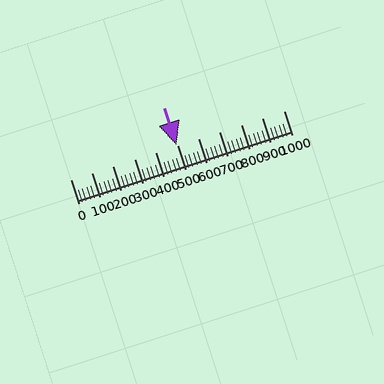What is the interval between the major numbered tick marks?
The major tick marks are spaced 100 units apart.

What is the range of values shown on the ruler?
The ruler shows values from 0 to 1000.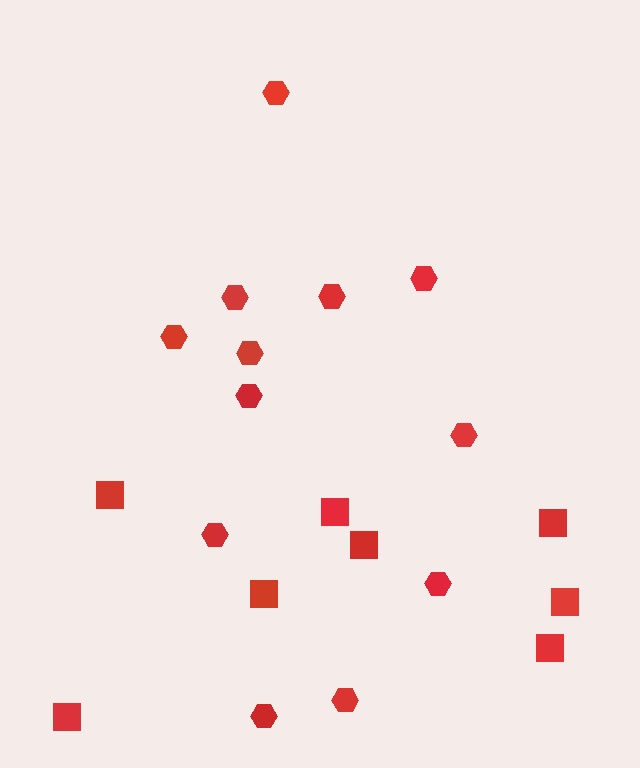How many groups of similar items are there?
There are 2 groups: one group of hexagons (12) and one group of squares (8).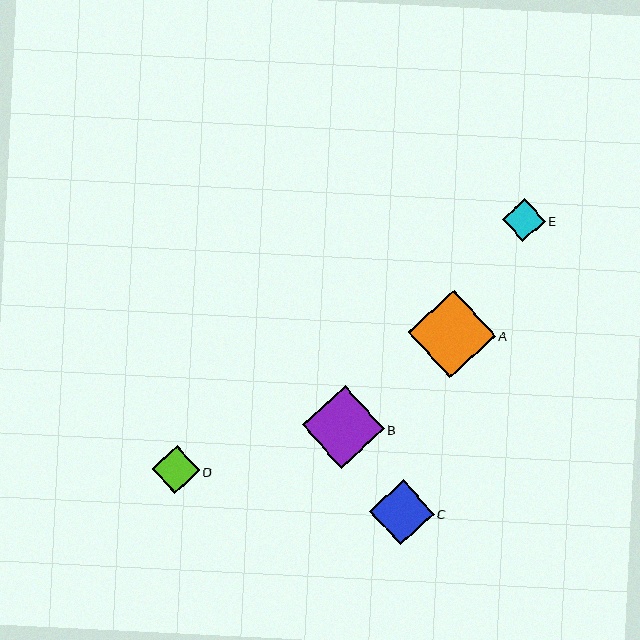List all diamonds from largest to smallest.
From largest to smallest: A, B, C, D, E.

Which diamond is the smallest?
Diamond E is the smallest with a size of approximately 43 pixels.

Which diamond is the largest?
Diamond A is the largest with a size of approximately 88 pixels.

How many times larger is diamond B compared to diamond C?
Diamond B is approximately 1.3 times the size of diamond C.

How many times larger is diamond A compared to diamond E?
Diamond A is approximately 2.0 times the size of diamond E.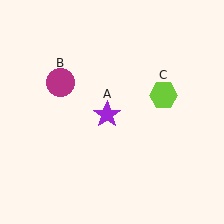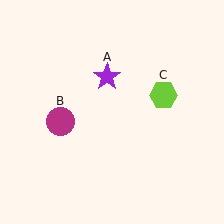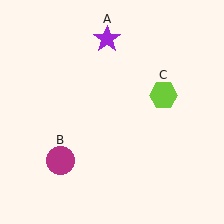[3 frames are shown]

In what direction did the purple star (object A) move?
The purple star (object A) moved up.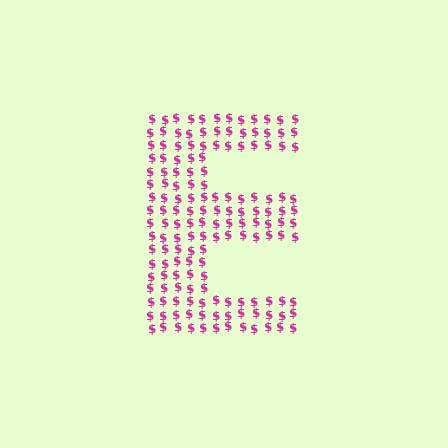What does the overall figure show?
The overall figure shows the letter E.